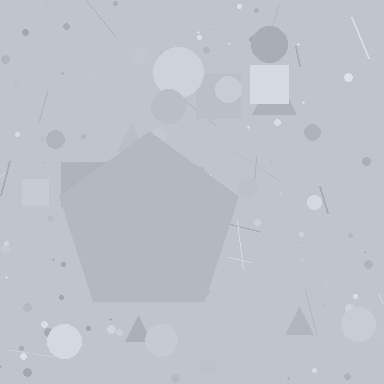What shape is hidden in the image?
A pentagon is hidden in the image.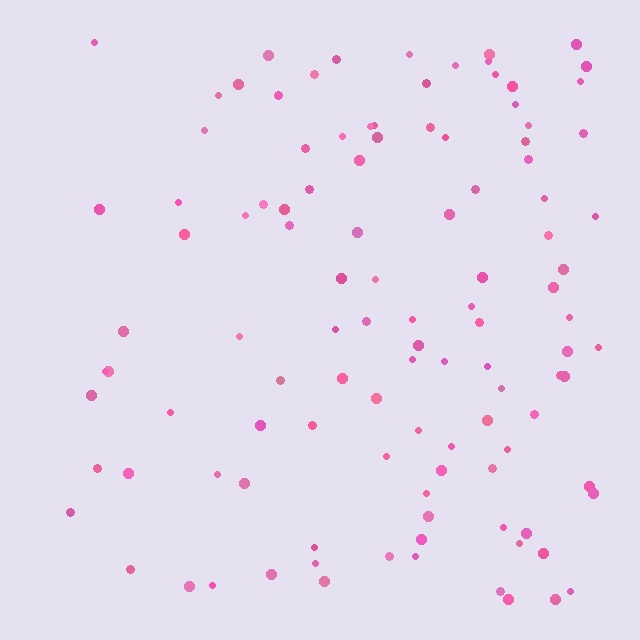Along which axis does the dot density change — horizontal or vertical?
Horizontal.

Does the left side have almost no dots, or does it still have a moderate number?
Still a moderate number, just noticeably fewer than the right.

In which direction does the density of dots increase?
From left to right, with the right side densest.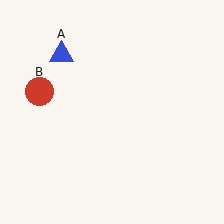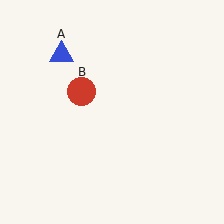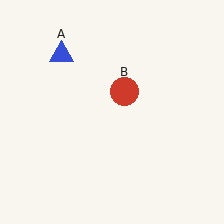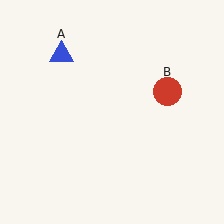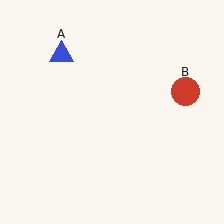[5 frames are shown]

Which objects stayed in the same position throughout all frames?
Blue triangle (object A) remained stationary.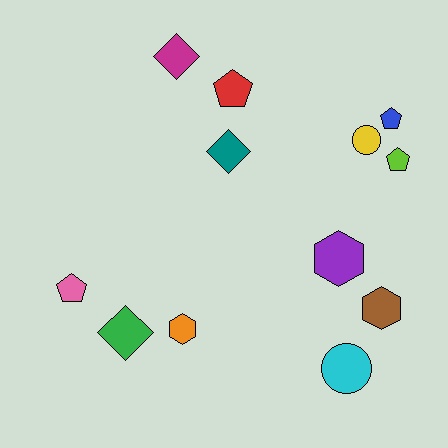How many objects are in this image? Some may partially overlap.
There are 12 objects.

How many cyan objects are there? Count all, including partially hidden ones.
There is 1 cyan object.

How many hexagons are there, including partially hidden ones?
There are 3 hexagons.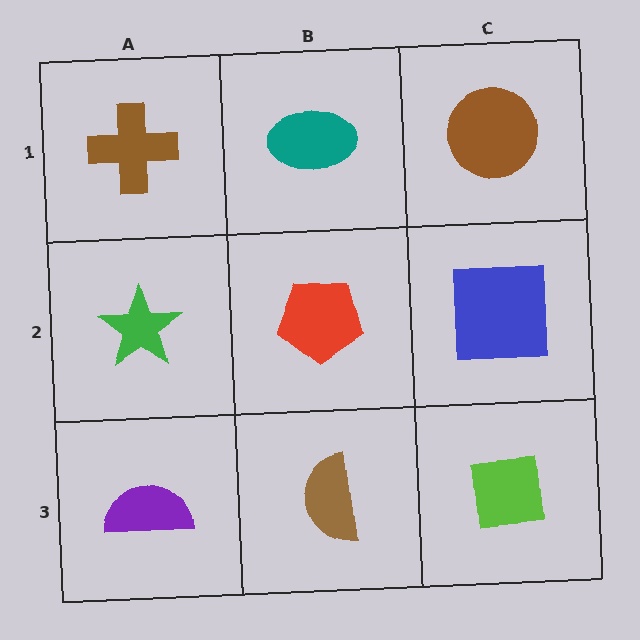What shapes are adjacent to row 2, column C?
A brown circle (row 1, column C), a lime square (row 3, column C), a red pentagon (row 2, column B).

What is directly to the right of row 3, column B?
A lime square.